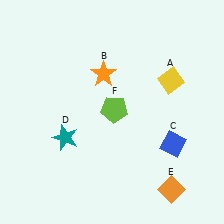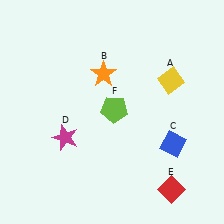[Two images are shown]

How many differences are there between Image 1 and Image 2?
There are 2 differences between the two images.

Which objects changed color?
D changed from teal to magenta. E changed from orange to red.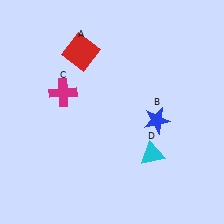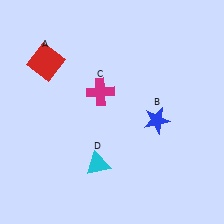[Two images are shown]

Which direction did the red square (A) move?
The red square (A) moved left.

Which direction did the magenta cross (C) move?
The magenta cross (C) moved right.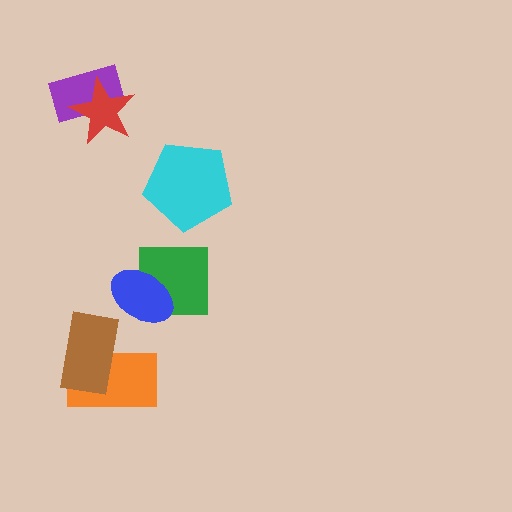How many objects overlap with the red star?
1 object overlaps with the red star.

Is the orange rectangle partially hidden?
Yes, it is partially covered by another shape.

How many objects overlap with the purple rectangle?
1 object overlaps with the purple rectangle.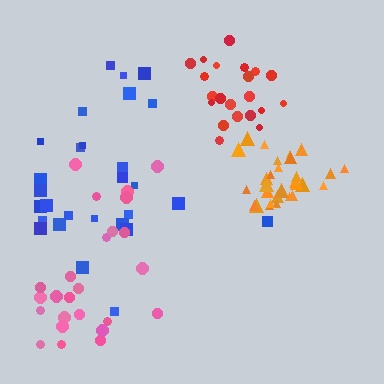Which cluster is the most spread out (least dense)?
Blue.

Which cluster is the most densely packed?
Orange.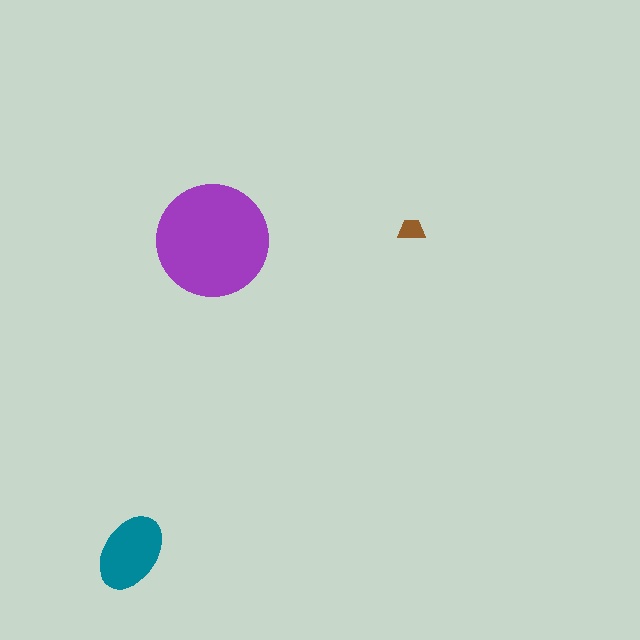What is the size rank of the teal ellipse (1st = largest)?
2nd.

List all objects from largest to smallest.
The purple circle, the teal ellipse, the brown trapezoid.